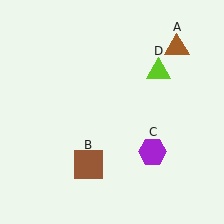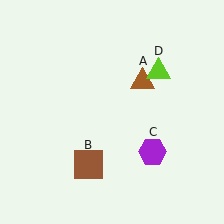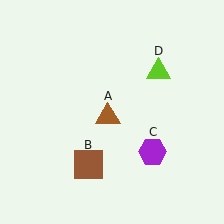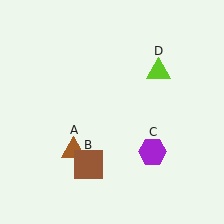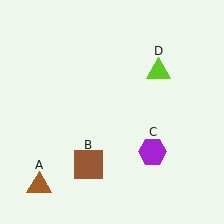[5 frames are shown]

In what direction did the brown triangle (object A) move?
The brown triangle (object A) moved down and to the left.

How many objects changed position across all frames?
1 object changed position: brown triangle (object A).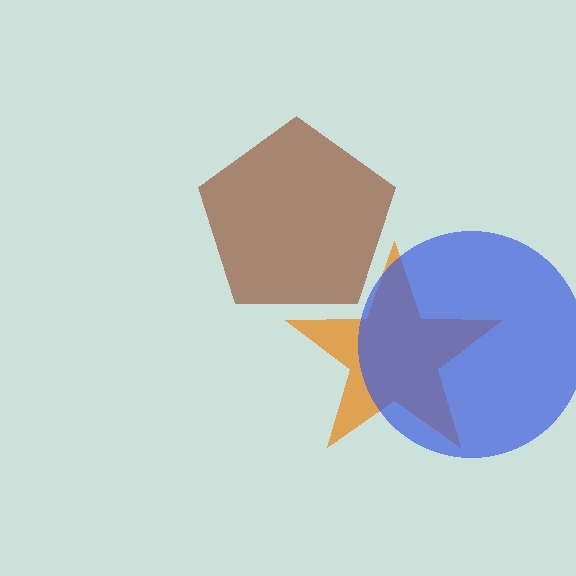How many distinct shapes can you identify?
There are 3 distinct shapes: an orange star, a blue circle, a brown pentagon.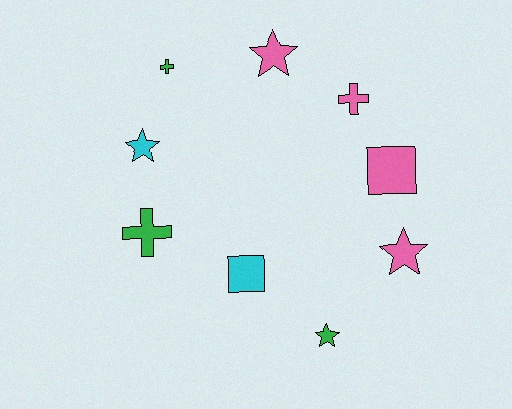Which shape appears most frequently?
Star, with 4 objects.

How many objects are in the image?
There are 9 objects.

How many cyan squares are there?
There is 1 cyan square.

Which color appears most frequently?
Pink, with 4 objects.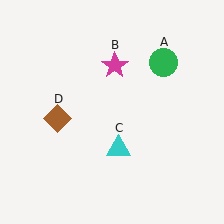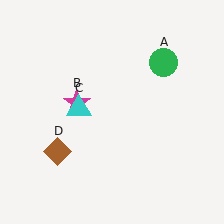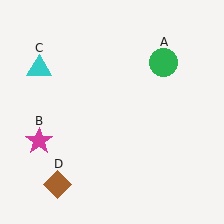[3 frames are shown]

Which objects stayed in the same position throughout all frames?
Green circle (object A) remained stationary.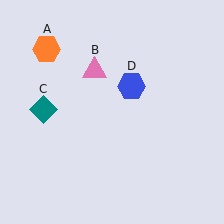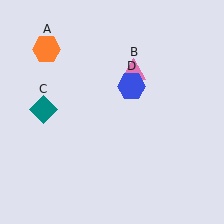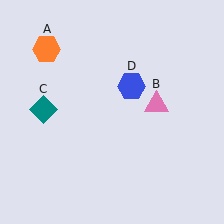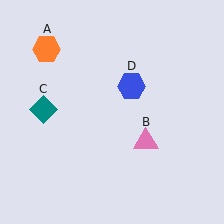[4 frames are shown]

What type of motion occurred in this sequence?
The pink triangle (object B) rotated clockwise around the center of the scene.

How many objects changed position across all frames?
1 object changed position: pink triangle (object B).